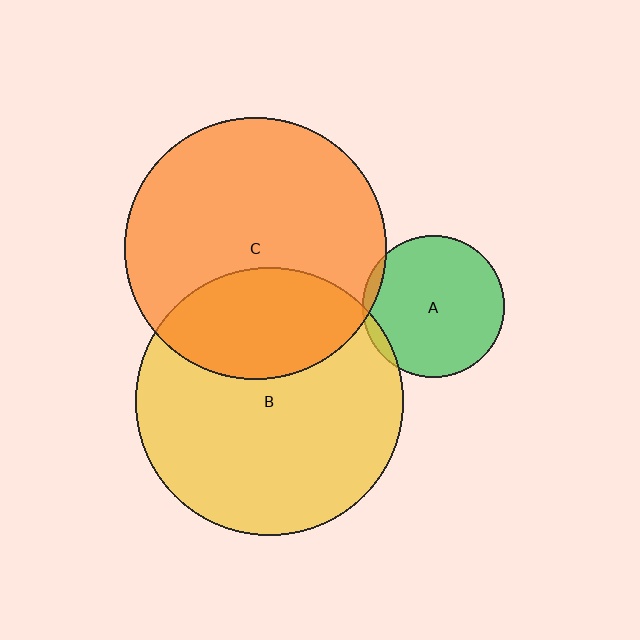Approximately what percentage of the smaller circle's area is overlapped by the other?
Approximately 5%.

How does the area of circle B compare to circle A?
Approximately 3.6 times.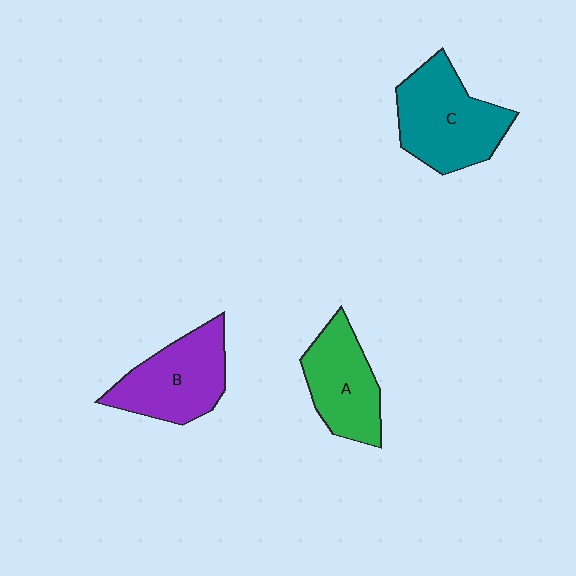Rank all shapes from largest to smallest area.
From largest to smallest: C (teal), B (purple), A (green).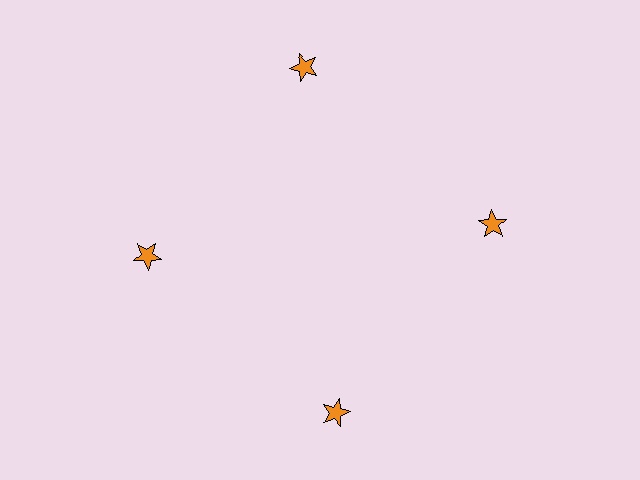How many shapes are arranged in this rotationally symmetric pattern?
There are 4 shapes, arranged in 4 groups of 1.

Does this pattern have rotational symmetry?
Yes, this pattern has 4-fold rotational symmetry. It looks the same after rotating 90 degrees around the center.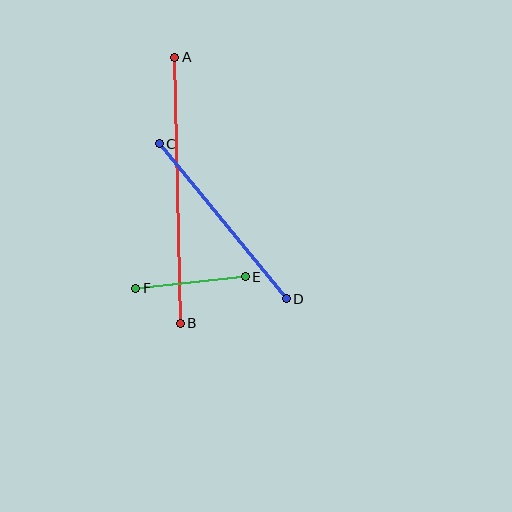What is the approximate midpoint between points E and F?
The midpoint is at approximately (190, 282) pixels.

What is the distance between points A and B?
The distance is approximately 266 pixels.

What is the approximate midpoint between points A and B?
The midpoint is at approximately (177, 190) pixels.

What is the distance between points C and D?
The distance is approximately 200 pixels.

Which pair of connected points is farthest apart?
Points A and B are farthest apart.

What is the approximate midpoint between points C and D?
The midpoint is at approximately (223, 221) pixels.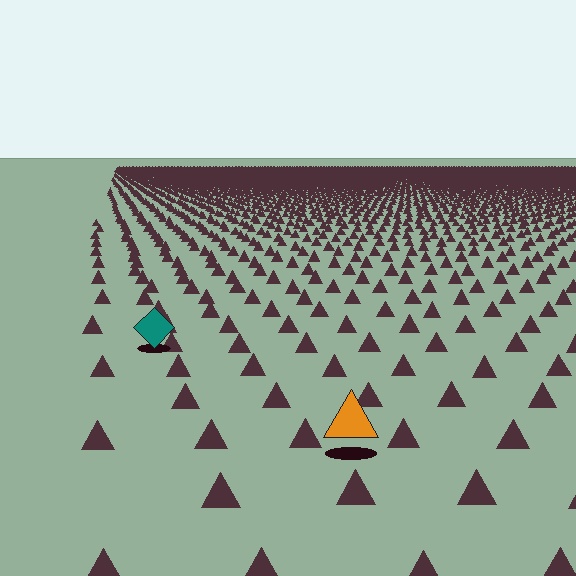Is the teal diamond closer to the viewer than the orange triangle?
No. The orange triangle is closer — you can tell from the texture gradient: the ground texture is coarser near it.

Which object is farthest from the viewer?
The teal diamond is farthest from the viewer. It appears smaller and the ground texture around it is denser.